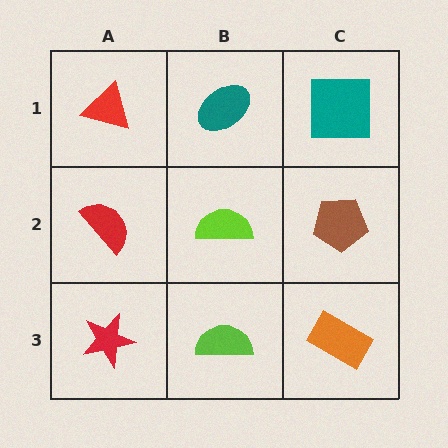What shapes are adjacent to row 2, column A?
A red triangle (row 1, column A), a red star (row 3, column A), a lime semicircle (row 2, column B).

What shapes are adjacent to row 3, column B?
A lime semicircle (row 2, column B), a red star (row 3, column A), an orange rectangle (row 3, column C).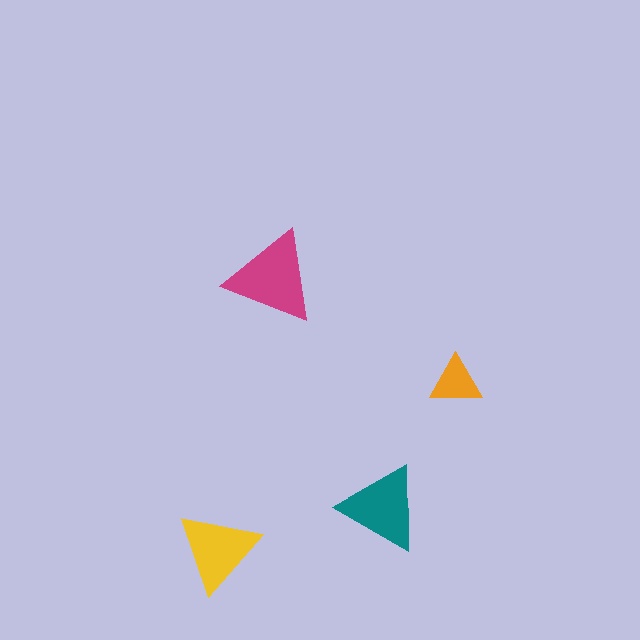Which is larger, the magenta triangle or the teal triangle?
The magenta one.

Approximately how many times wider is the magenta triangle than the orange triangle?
About 2 times wider.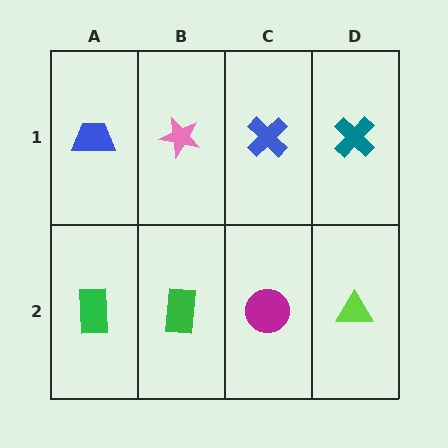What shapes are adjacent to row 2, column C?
A blue cross (row 1, column C), a green rectangle (row 2, column B), a lime triangle (row 2, column D).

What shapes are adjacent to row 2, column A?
A blue trapezoid (row 1, column A), a green rectangle (row 2, column B).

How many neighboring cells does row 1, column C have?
3.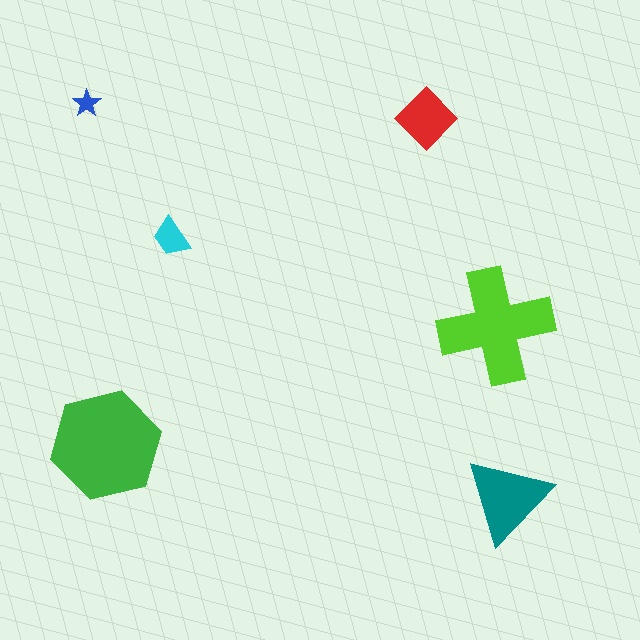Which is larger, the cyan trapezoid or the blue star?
The cyan trapezoid.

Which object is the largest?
The green hexagon.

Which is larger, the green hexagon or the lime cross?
The green hexagon.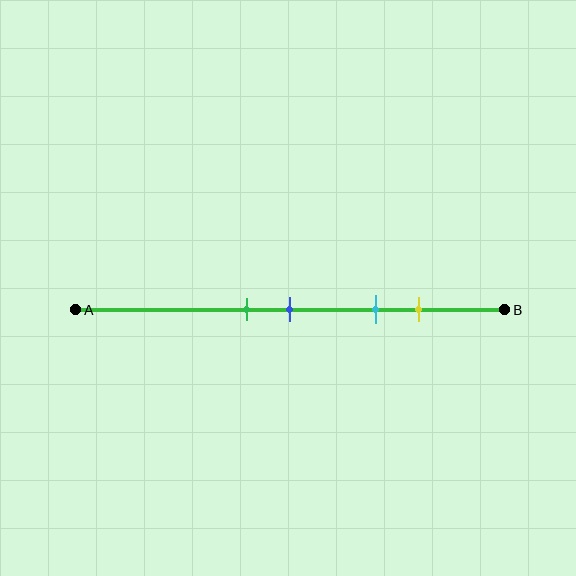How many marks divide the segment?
There are 4 marks dividing the segment.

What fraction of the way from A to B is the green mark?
The green mark is approximately 40% (0.4) of the way from A to B.